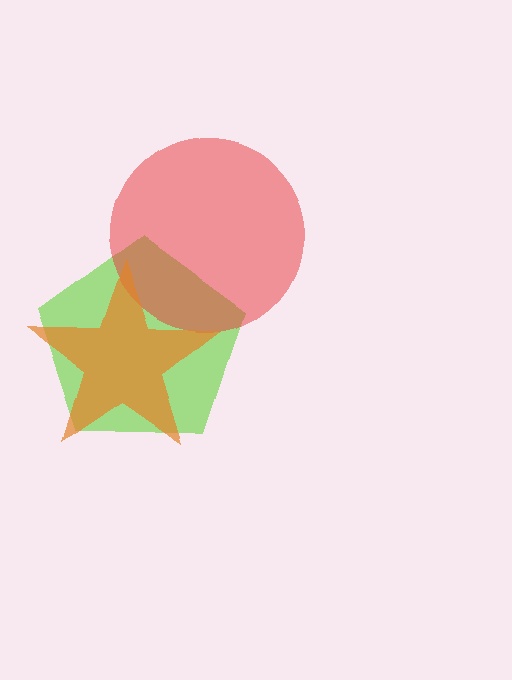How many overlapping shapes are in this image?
There are 3 overlapping shapes in the image.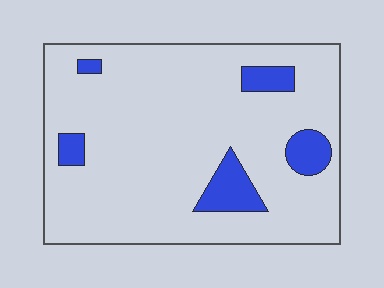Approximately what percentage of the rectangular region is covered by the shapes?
Approximately 10%.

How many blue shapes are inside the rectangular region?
5.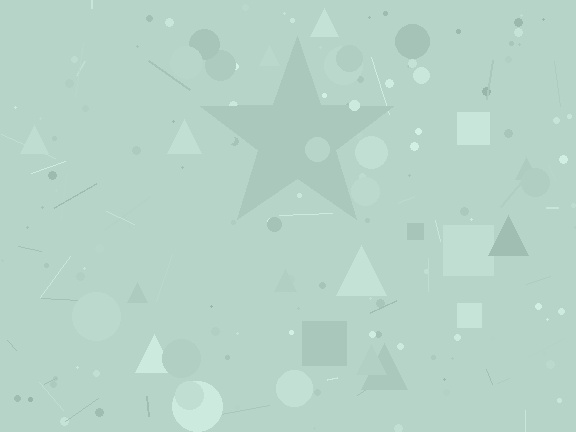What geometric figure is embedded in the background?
A star is embedded in the background.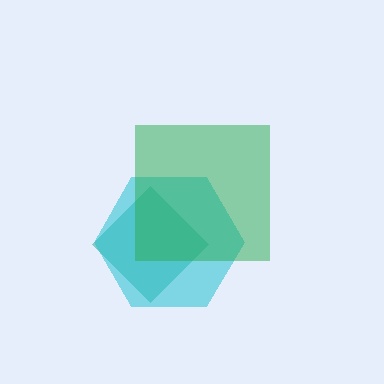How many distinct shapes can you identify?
There are 3 distinct shapes: a teal diamond, a cyan hexagon, a green square.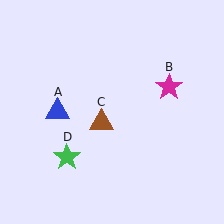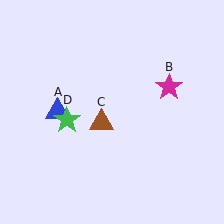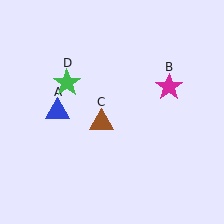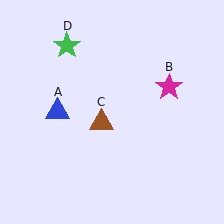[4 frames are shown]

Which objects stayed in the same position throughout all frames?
Blue triangle (object A) and magenta star (object B) and brown triangle (object C) remained stationary.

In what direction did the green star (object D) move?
The green star (object D) moved up.